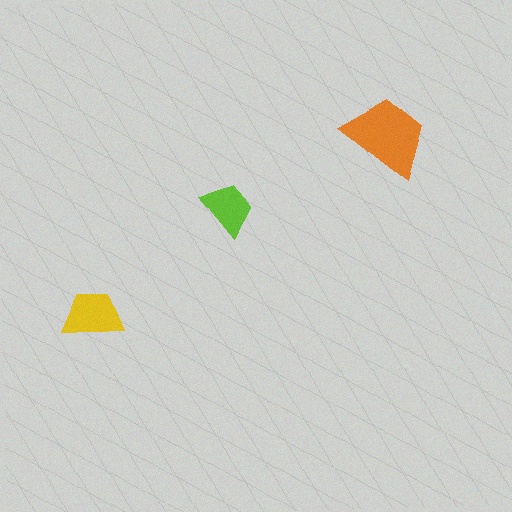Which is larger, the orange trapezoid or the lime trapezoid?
The orange one.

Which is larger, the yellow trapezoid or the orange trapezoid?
The orange one.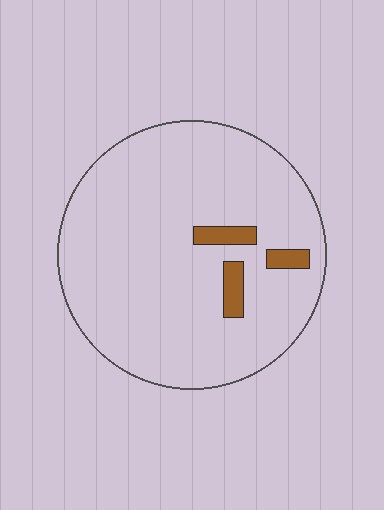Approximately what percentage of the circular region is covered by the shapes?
Approximately 5%.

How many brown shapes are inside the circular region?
3.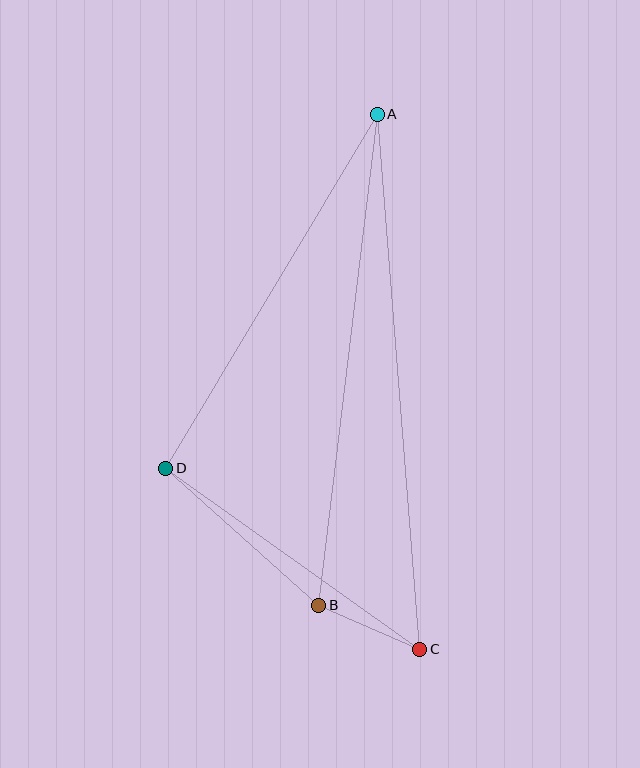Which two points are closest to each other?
Points B and C are closest to each other.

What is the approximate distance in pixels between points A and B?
The distance between A and B is approximately 494 pixels.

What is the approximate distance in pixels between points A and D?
The distance between A and D is approximately 412 pixels.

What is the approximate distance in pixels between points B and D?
The distance between B and D is approximately 205 pixels.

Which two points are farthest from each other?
Points A and C are farthest from each other.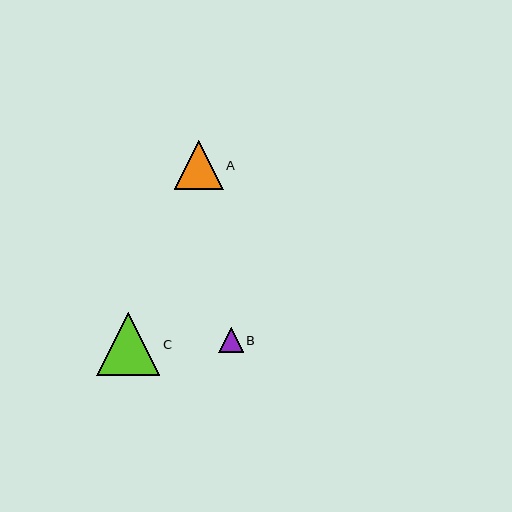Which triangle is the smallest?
Triangle B is the smallest with a size of approximately 24 pixels.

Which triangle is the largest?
Triangle C is the largest with a size of approximately 63 pixels.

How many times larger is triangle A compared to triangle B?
Triangle A is approximately 2.0 times the size of triangle B.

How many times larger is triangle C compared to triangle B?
Triangle C is approximately 2.6 times the size of triangle B.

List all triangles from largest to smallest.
From largest to smallest: C, A, B.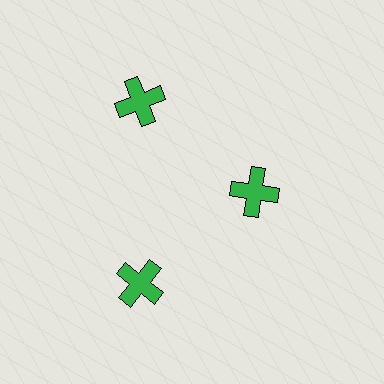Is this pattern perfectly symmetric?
No. The 3 green crosses are arranged in a ring, but one element near the 3 o'clock position is pulled inward toward the center, breaking the 3-fold rotational symmetry.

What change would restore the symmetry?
The symmetry would be restored by moving it outward, back onto the ring so that all 3 crosses sit at equal angles and equal distance from the center.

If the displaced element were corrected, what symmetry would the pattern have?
It would have 3-fold rotational symmetry — the pattern would map onto itself every 120 degrees.